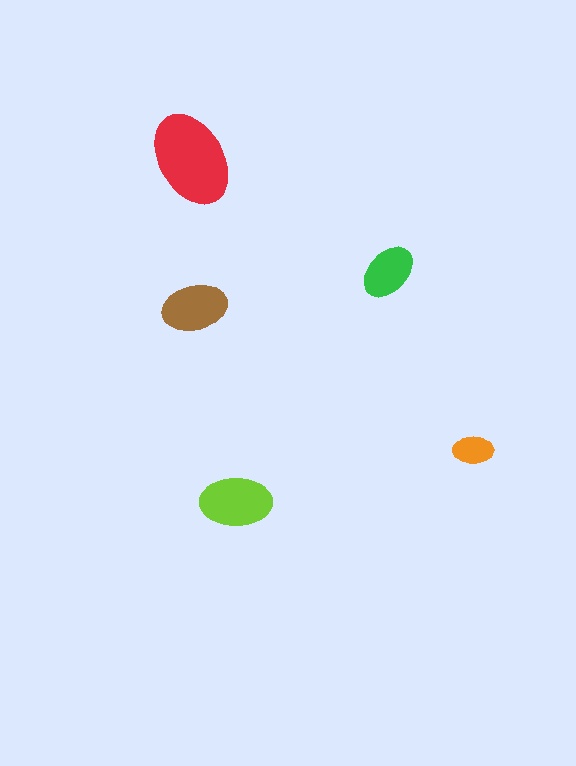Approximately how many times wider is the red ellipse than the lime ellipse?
About 1.5 times wider.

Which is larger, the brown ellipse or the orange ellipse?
The brown one.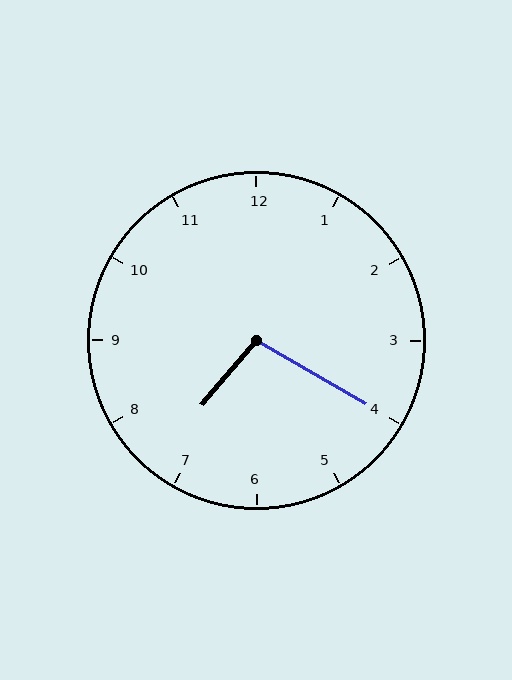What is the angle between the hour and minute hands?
Approximately 100 degrees.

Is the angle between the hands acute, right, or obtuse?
It is obtuse.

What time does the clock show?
7:20.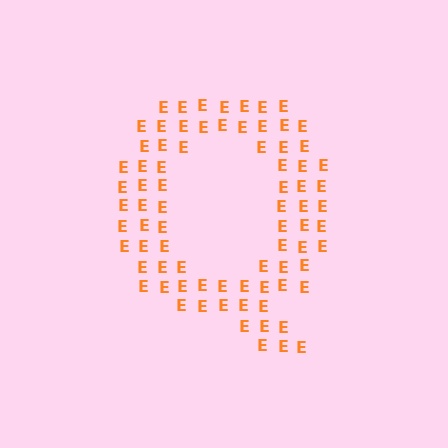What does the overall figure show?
The overall figure shows the letter Q.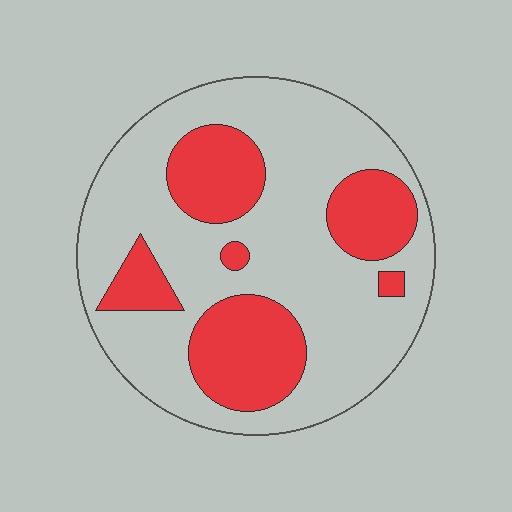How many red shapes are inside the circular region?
6.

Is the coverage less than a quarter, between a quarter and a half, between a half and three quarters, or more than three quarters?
Between a quarter and a half.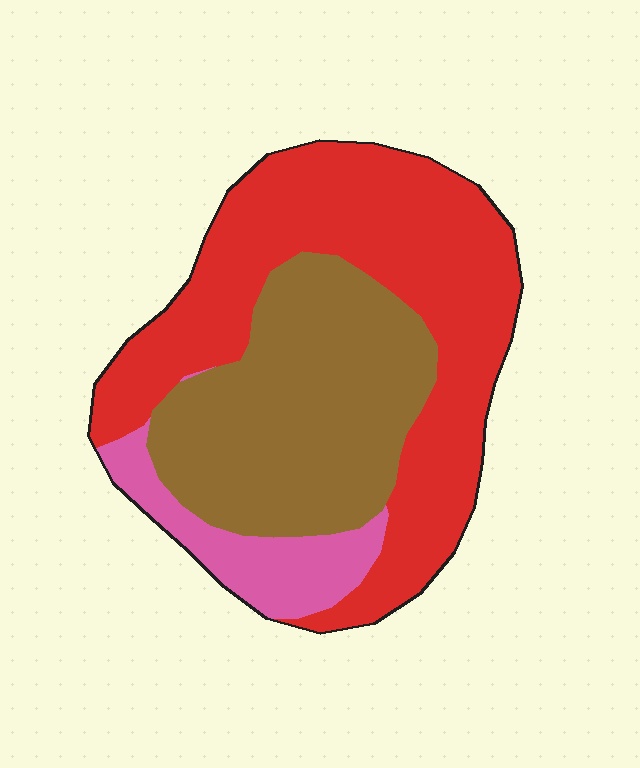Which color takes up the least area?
Pink, at roughly 10%.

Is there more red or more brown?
Red.